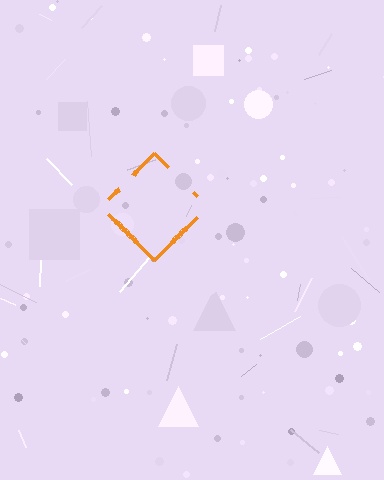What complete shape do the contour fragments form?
The contour fragments form a diamond.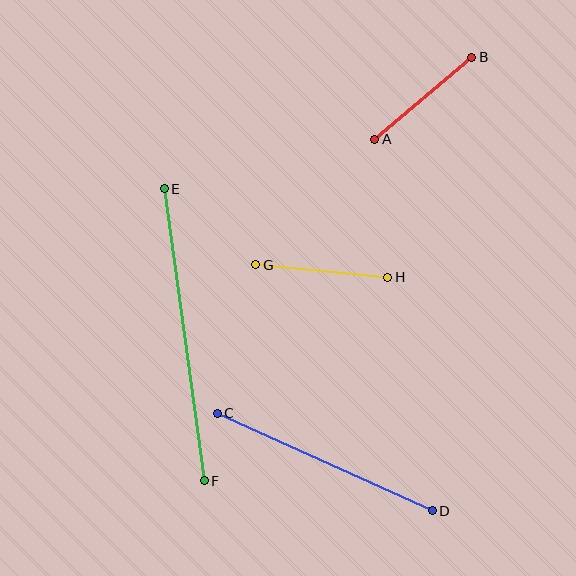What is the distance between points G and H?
The distance is approximately 133 pixels.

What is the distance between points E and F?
The distance is approximately 295 pixels.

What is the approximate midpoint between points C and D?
The midpoint is at approximately (325, 462) pixels.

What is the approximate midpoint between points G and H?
The midpoint is at approximately (322, 271) pixels.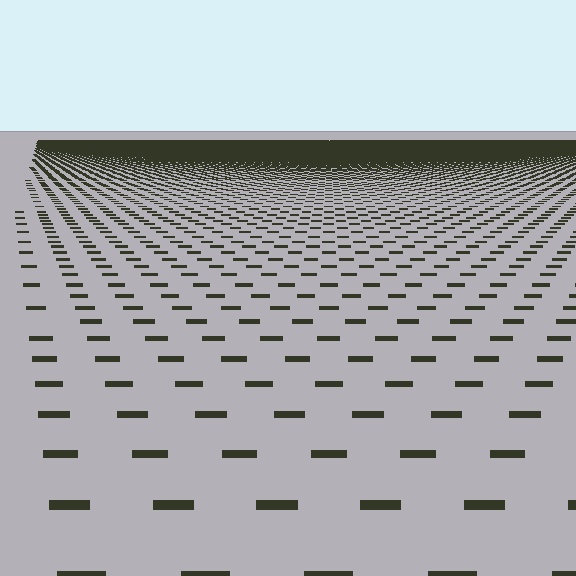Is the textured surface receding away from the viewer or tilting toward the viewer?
The surface is receding away from the viewer. Texture elements get smaller and denser toward the top.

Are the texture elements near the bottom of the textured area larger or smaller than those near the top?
Larger. Near the bottom, elements are closer to the viewer and appear at a bigger on-screen size.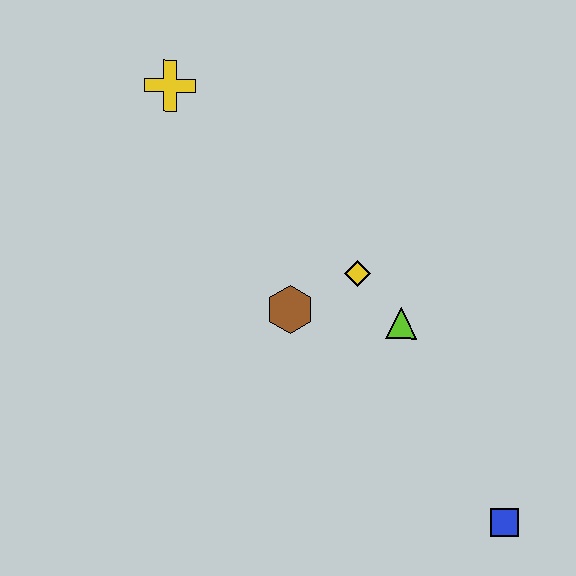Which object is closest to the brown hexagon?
The yellow diamond is closest to the brown hexagon.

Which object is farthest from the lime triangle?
The yellow cross is farthest from the lime triangle.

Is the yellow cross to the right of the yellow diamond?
No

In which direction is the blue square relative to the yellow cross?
The blue square is below the yellow cross.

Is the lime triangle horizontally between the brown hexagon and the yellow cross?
No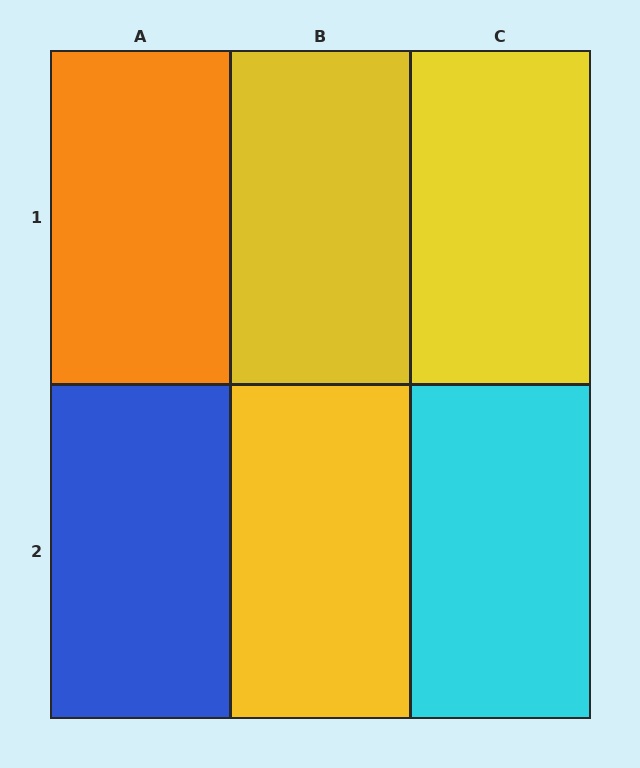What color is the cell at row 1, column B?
Yellow.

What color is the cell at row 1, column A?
Orange.